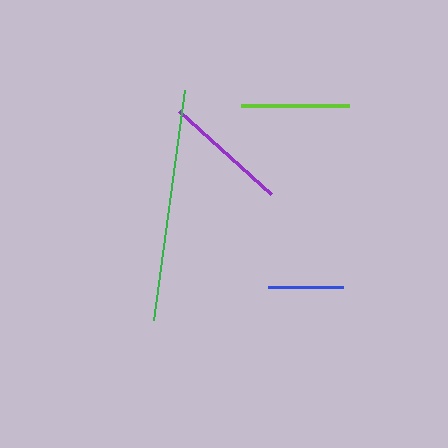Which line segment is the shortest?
The blue line is the shortest at approximately 75 pixels.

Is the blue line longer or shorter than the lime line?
The lime line is longer than the blue line.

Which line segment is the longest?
The green line is the longest at approximately 232 pixels.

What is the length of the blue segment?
The blue segment is approximately 75 pixels long.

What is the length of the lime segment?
The lime segment is approximately 108 pixels long.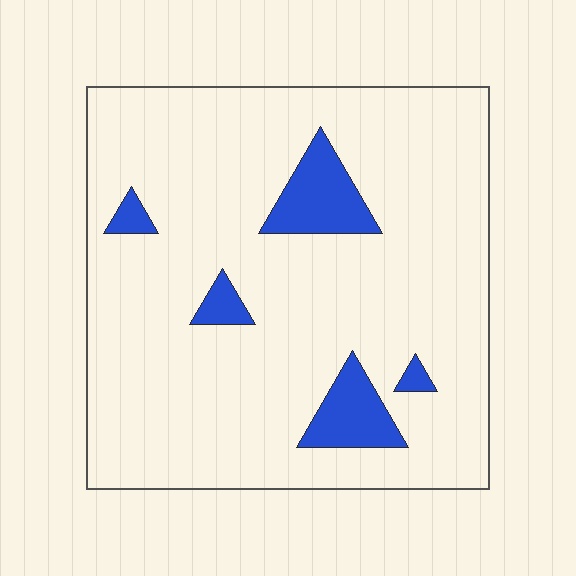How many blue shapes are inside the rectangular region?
5.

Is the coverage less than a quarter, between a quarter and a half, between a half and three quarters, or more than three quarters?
Less than a quarter.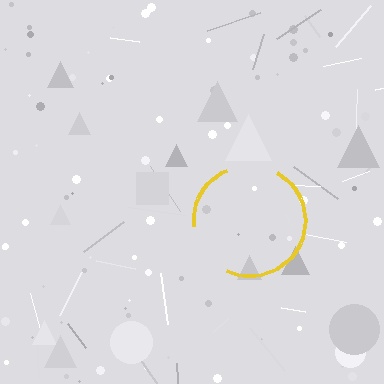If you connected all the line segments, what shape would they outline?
They would outline a circle.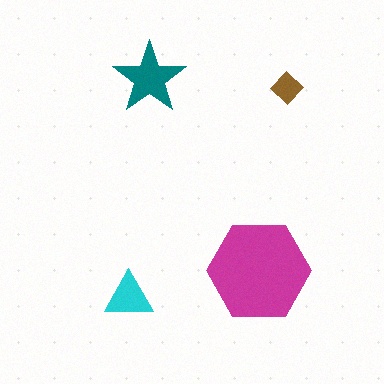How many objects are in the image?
There are 4 objects in the image.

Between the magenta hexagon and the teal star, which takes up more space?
The magenta hexagon.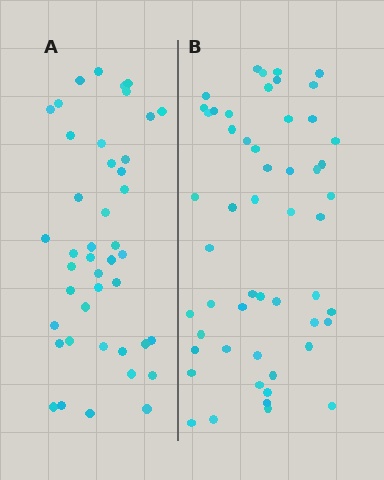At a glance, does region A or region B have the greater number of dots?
Region B (the right region) has more dots.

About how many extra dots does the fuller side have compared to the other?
Region B has roughly 10 or so more dots than region A.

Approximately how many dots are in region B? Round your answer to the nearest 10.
About 50 dots. (The exact count is 53, which rounds to 50.)